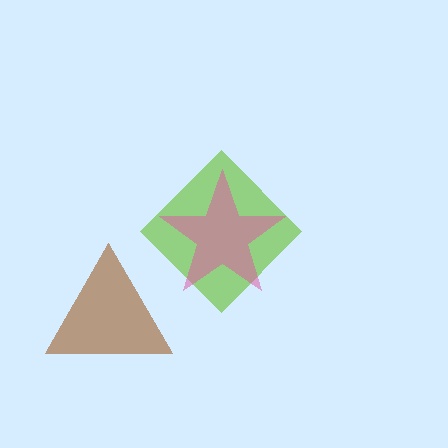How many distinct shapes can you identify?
There are 3 distinct shapes: a lime diamond, a pink star, a brown triangle.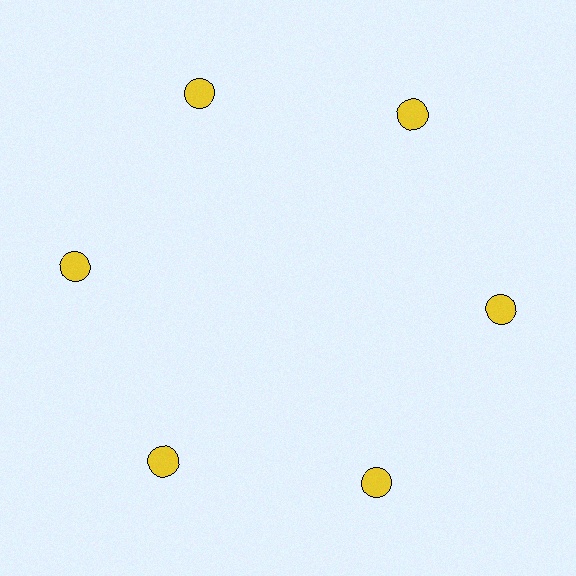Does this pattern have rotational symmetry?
Yes, this pattern has 6-fold rotational symmetry. It looks the same after rotating 60 degrees around the center.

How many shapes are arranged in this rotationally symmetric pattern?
There are 6 shapes, arranged in 6 groups of 1.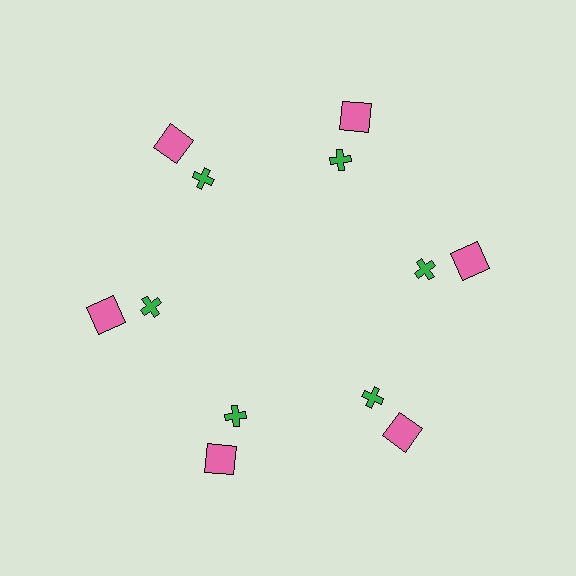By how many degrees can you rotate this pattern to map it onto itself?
The pattern maps onto itself every 60 degrees of rotation.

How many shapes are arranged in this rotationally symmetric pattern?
There are 12 shapes, arranged in 6 groups of 2.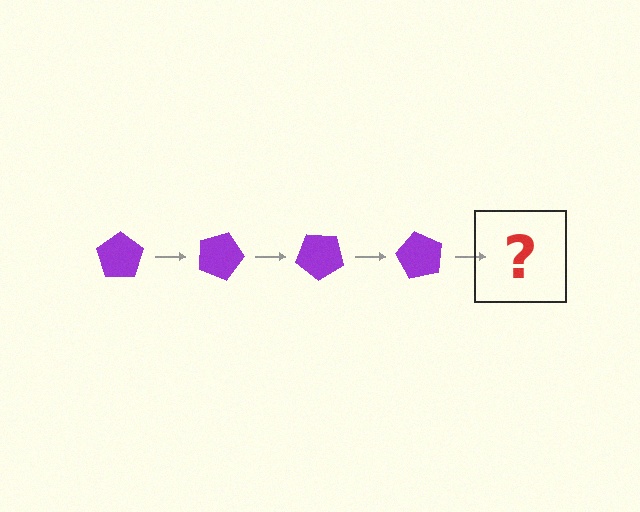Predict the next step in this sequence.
The next step is a purple pentagon rotated 80 degrees.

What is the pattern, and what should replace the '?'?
The pattern is that the pentagon rotates 20 degrees each step. The '?' should be a purple pentagon rotated 80 degrees.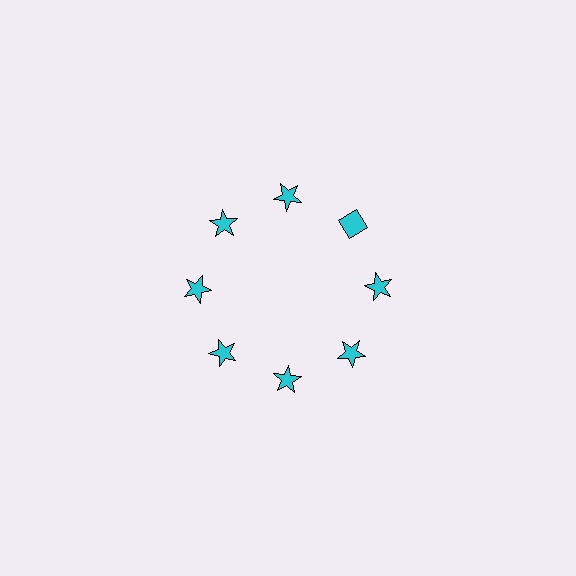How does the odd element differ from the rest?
It has a different shape: diamond instead of star.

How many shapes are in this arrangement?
There are 8 shapes arranged in a ring pattern.